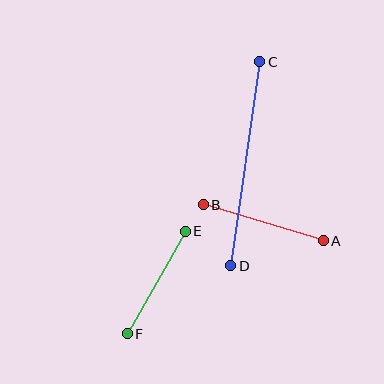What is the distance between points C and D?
The distance is approximately 206 pixels.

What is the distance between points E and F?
The distance is approximately 118 pixels.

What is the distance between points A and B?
The distance is approximately 125 pixels.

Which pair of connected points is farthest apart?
Points C and D are farthest apart.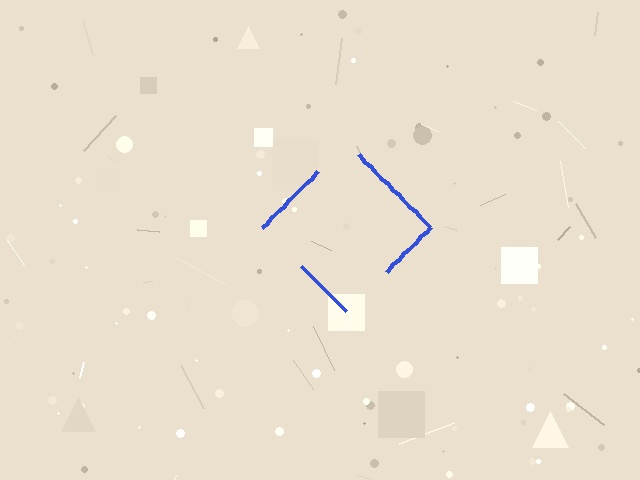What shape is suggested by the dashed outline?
The dashed outline suggests a diamond.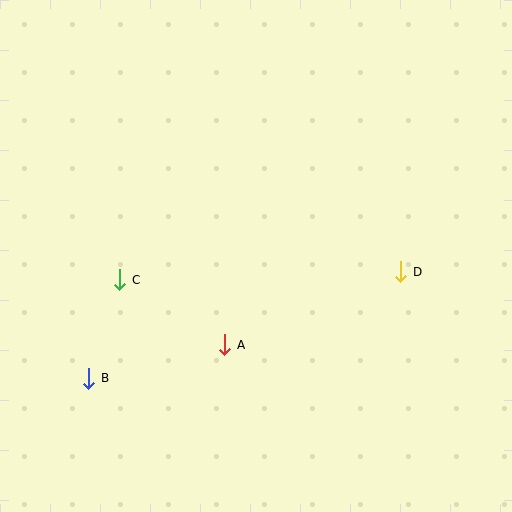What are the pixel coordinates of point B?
Point B is at (89, 378).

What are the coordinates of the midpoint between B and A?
The midpoint between B and A is at (157, 362).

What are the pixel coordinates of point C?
Point C is at (120, 280).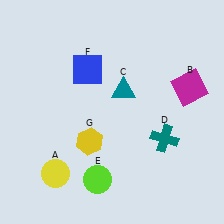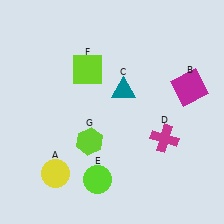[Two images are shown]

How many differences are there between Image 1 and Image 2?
There are 3 differences between the two images.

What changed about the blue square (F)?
In Image 1, F is blue. In Image 2, it changed to lime.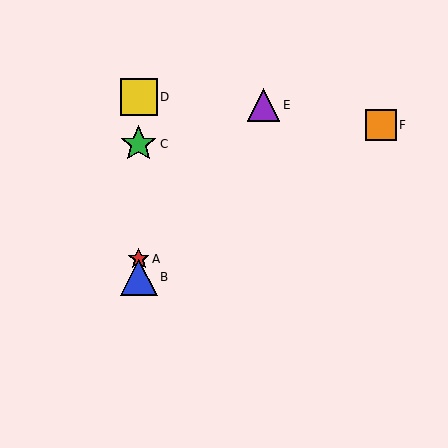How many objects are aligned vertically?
4 objects (A, B, C, D) are aligned vertically.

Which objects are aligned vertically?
Objects A, B, C, D are aligned vertically.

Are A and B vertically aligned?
Yes, both are at x≈139.